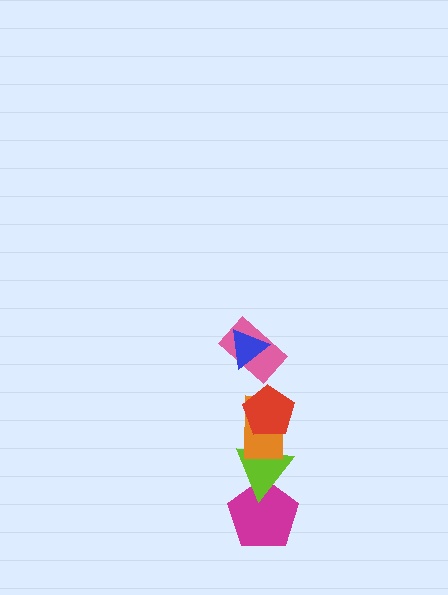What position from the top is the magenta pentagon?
The magenta pentagon is 6th from the top.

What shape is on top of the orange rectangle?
The red pentagon is on top of the orange rectangle.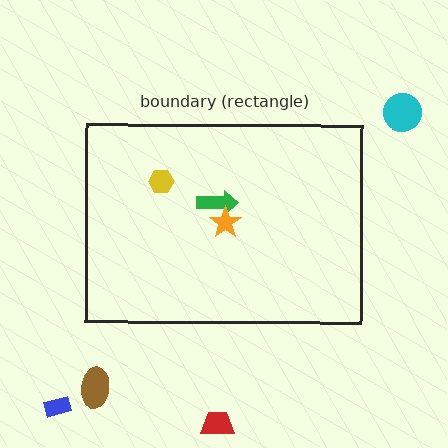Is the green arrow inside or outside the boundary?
Inside.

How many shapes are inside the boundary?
3 inside, 4 outside.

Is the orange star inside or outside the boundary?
Inside.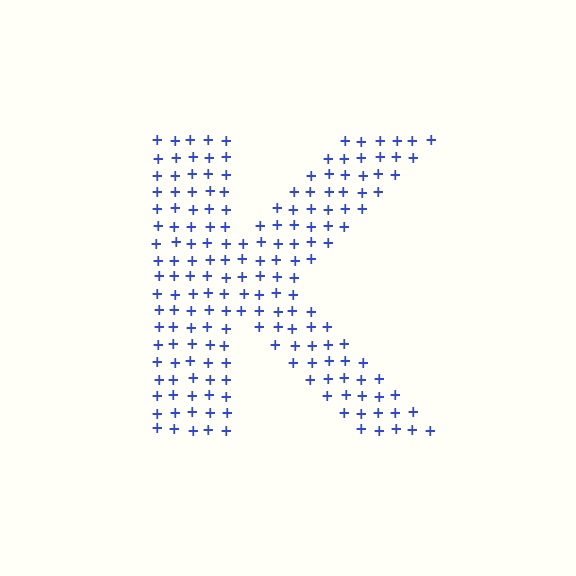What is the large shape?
The large shape is the letter K.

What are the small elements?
The small elements are plus signs.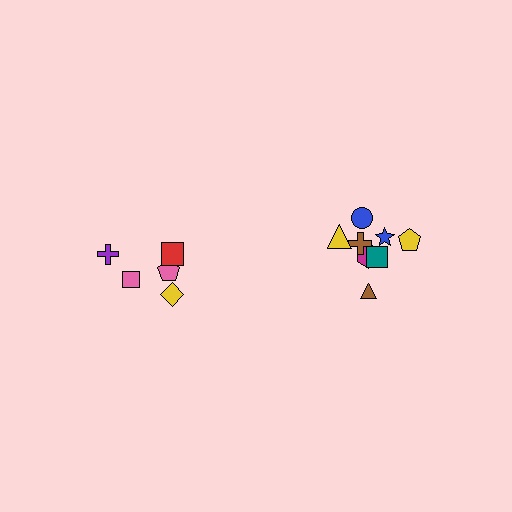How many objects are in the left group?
There are 5 objects.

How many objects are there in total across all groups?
There are 13 objects.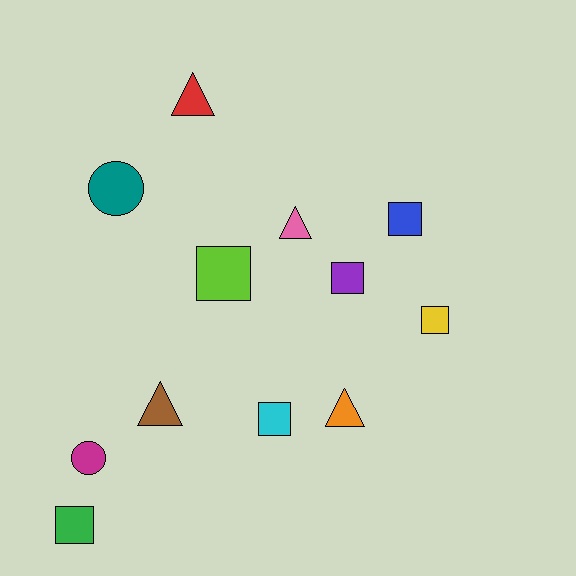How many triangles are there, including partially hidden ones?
There are 4 triangles.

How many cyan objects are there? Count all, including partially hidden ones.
There is 1 cyan object.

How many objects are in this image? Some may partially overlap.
There are 12 objects.